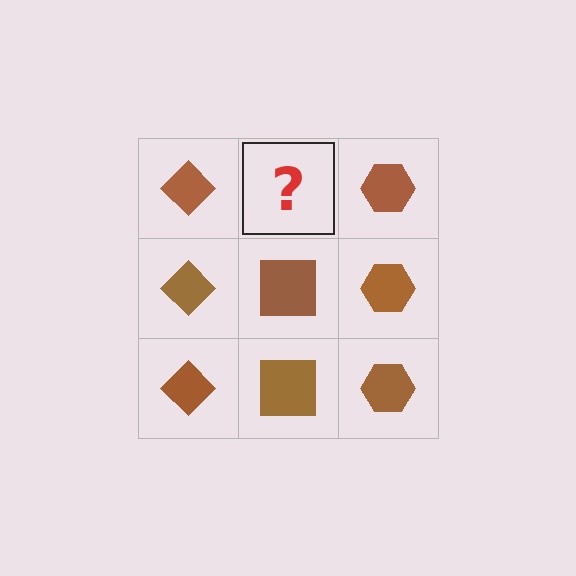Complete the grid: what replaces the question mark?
The question mark should be replaced with a brown square.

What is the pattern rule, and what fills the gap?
The rule is that each column has a consistent shape. The gap should be filled with a brown square.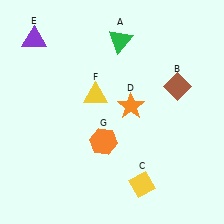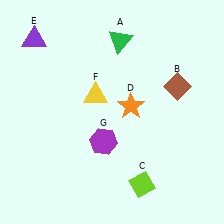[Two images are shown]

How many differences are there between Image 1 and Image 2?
There are 2 differences between the two images.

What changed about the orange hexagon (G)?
In Image 1, G is orange. In Image 2, it changed to purple.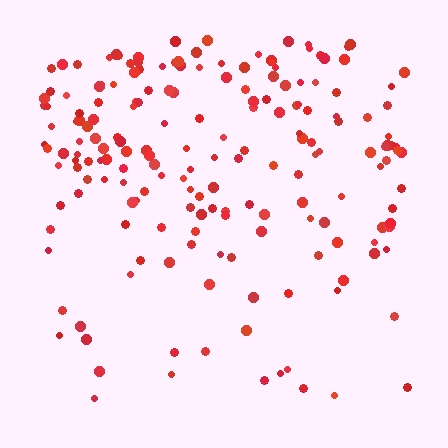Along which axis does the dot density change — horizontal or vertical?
Vertical.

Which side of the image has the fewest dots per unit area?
The bottom.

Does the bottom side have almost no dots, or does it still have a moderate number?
Still a moderate number, just noticeably fewer than the top.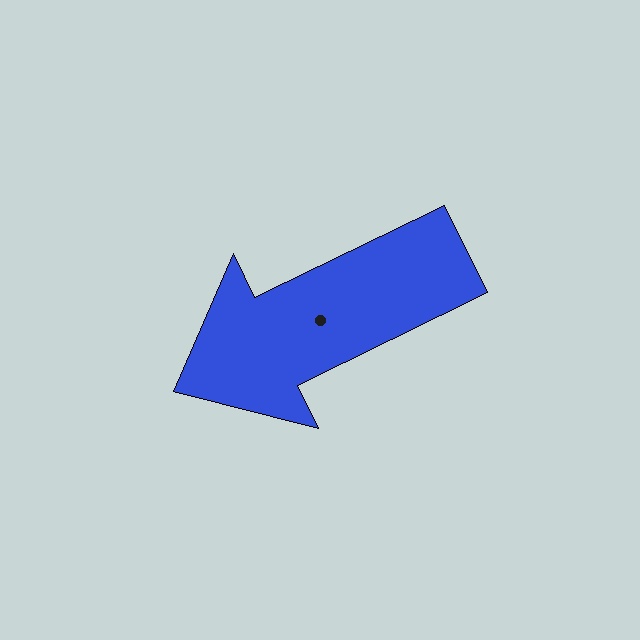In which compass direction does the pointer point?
Southwest.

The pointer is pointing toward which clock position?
Roughly 8 o'clock.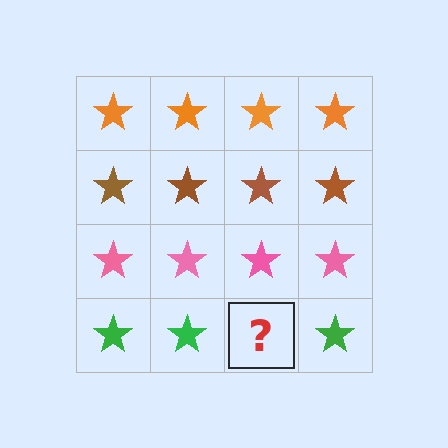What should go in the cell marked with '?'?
The missing cell should contain a green star.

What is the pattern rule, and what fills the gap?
The rule is that each row has a consistent color. The gap should be filled with a green star.